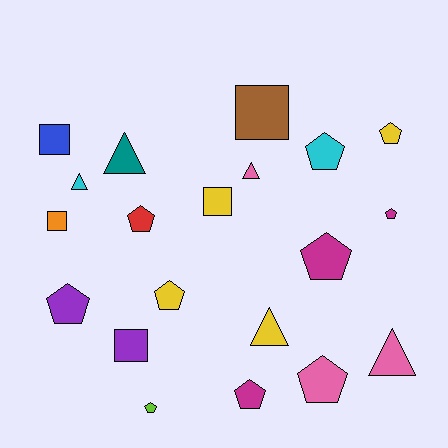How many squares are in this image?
There are 5 squares.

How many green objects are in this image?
There are no green objects.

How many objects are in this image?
There are 20 objects.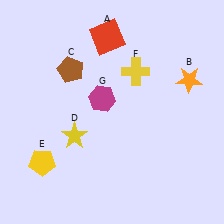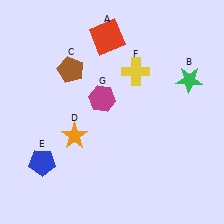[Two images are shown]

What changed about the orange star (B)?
In Image 1, B is orange. In Image 2, it changed to green.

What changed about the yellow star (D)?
In Image 1, D is yellow. In Image 2, it changed to orange.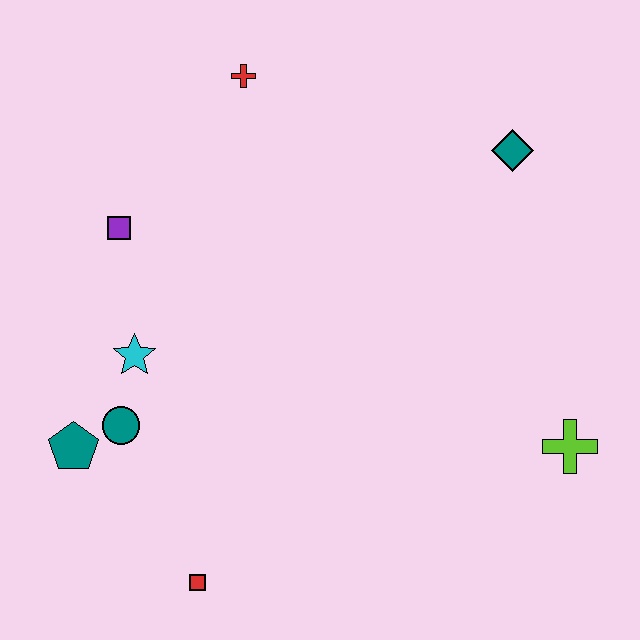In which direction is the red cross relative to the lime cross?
The red cross is above the lime cross.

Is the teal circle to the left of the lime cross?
Yes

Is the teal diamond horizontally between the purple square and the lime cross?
Yes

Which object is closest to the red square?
The teal circle is closest to the red square.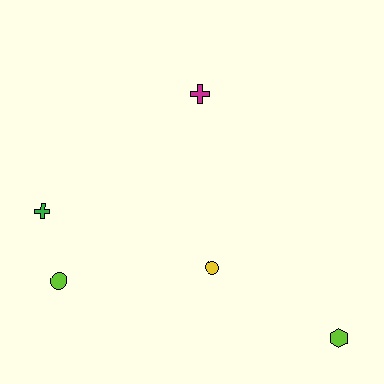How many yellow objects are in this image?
There is 1 yellow object.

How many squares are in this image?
There are no squares.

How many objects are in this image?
There are 5 objects.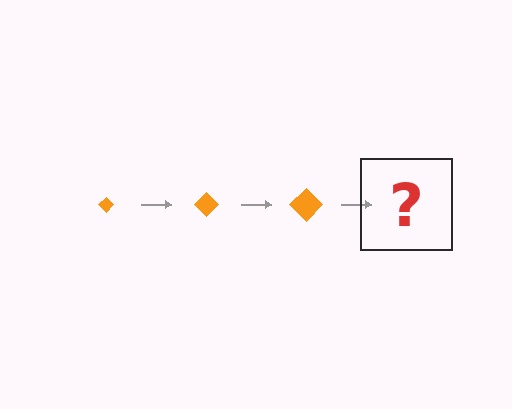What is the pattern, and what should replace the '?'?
The pattern is that the diamond gets progressively larger each step. The '?' should be an orange diamond, larger than the previous one.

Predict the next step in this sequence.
The next step is an orange diamond, larger than the previous one.